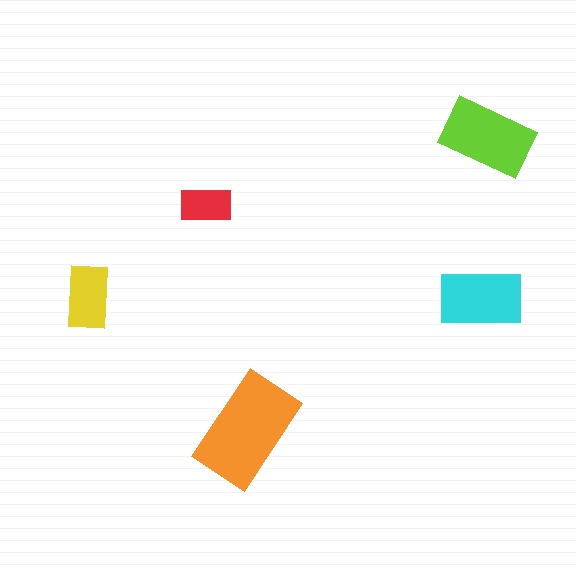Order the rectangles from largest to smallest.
the orange one, the lime one, the cyan one, the yellow one, the red one.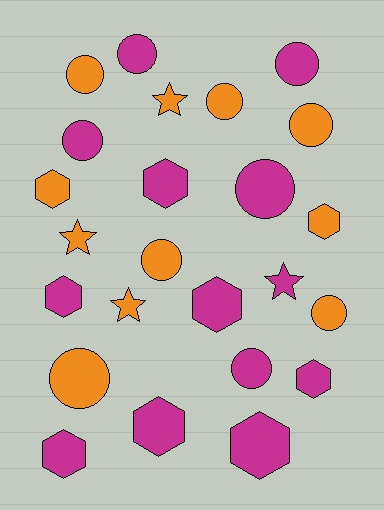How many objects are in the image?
There are 24 objects.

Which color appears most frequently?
Magenta, with 13 objects.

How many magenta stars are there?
There is 1 magenta star.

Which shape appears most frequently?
Circle, with 11 objects.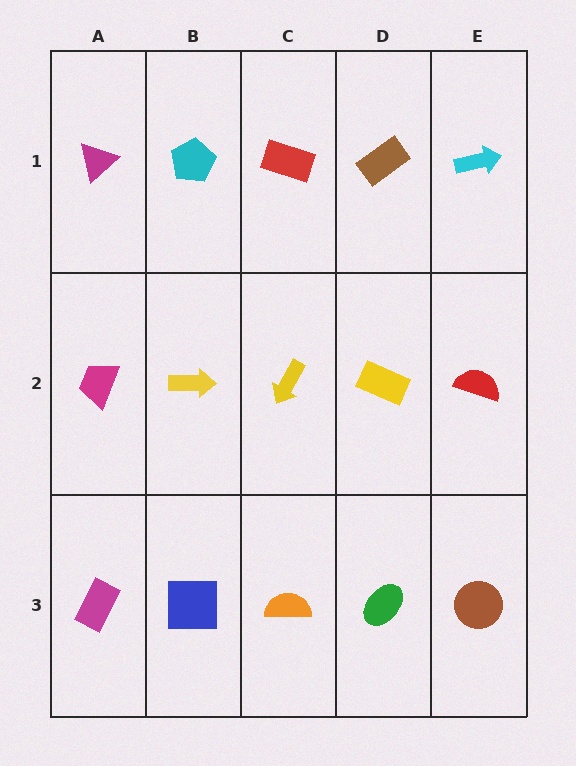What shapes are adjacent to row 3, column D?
A yellow rectangle (row 2, column D), an orange semicircle (row 3, column C), a brown circle (row 3, column E).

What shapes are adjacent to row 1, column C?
A yellow arrow (row 2, column C), a cyan pentagon (row 1, column B), a brown rectangle (row 1, column D).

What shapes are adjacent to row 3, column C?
A yellow arrow (row 2, column C), a blue square (row 3, column B), a green ellipse (row 3, column D).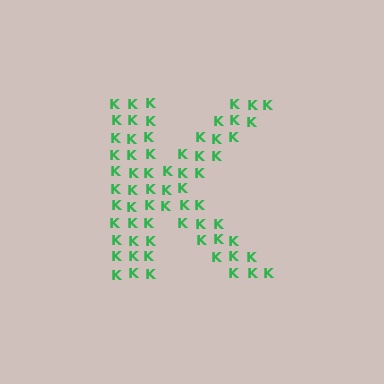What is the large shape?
The large shape is the letter K.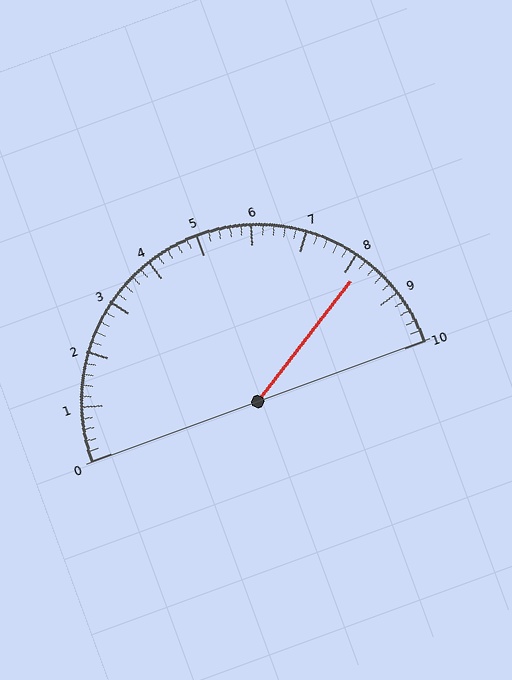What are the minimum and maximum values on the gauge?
The gauge ranges from 0 to 10.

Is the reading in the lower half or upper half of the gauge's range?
The reading is in the upper half of the range (0 to 10).